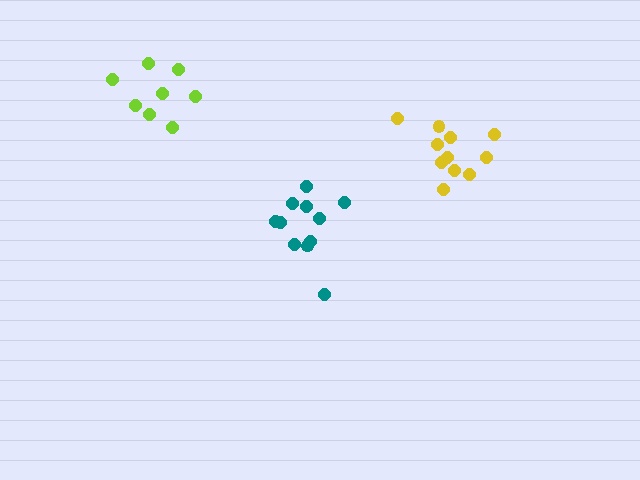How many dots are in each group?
Group 1: 11 dots, Group 2: 11 dots, Group 3: 8 dots (30 total).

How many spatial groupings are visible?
There are 3 spatial groupings.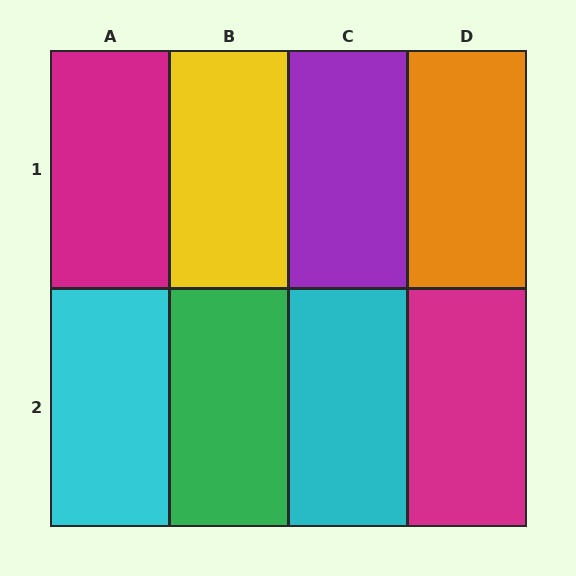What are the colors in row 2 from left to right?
Cyan, green, cyan, magenta.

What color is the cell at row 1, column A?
Magenta.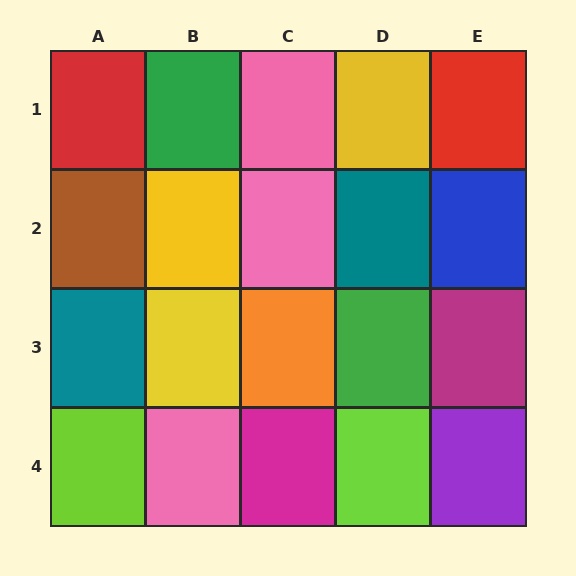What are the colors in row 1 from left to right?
Red, green, pink, yellow, red.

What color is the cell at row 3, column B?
Yellow.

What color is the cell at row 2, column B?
Yellow.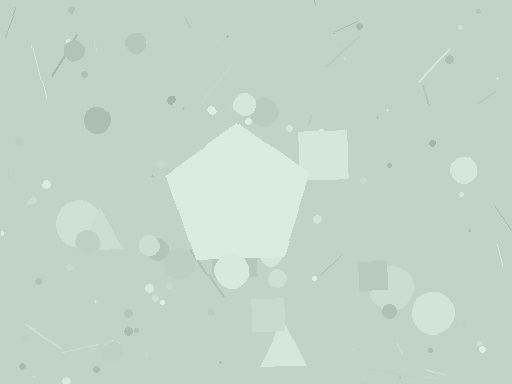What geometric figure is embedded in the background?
A pentagon is embedded in the background.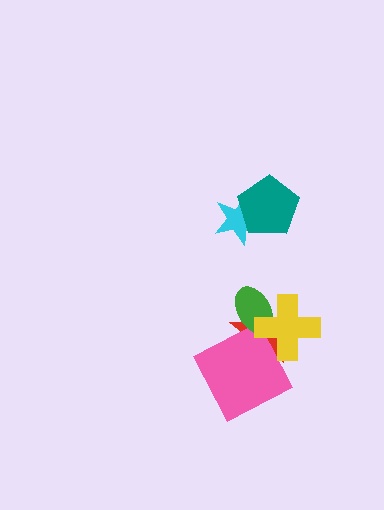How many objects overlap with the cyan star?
1 object overlaps with the cyan star.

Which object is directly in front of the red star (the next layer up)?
The pink square is directly in front of the red star.